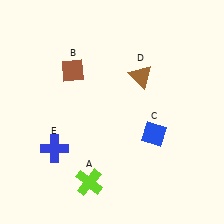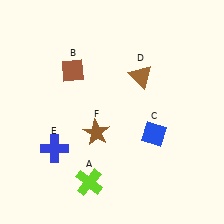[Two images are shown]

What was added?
A brown star (F) was added in Image 2.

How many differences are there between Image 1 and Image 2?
There is 1 difference between the two images.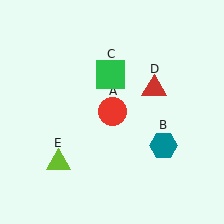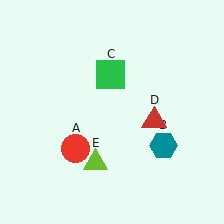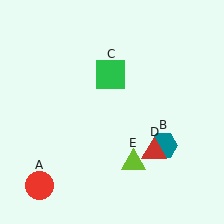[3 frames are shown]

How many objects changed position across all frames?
3 objects changed position: red circle (object A), red triangle (object D), lime triangle (object E).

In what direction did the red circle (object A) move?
The red circle (object A) moved down and to the left.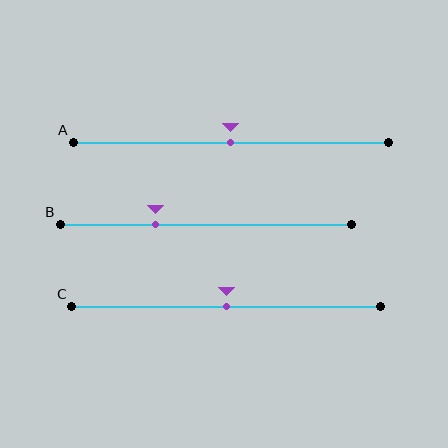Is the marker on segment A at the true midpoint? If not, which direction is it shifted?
Yes, the marker on segment A is at the true midpoint.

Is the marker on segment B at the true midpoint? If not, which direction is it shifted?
No, the marker on segment B is shifted to the left by about 17% of the segment length.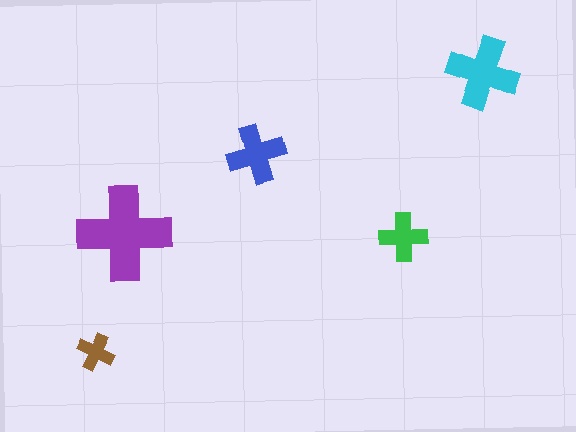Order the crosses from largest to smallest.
the purple one, the cyan one, the blue one, the green one, the brown one.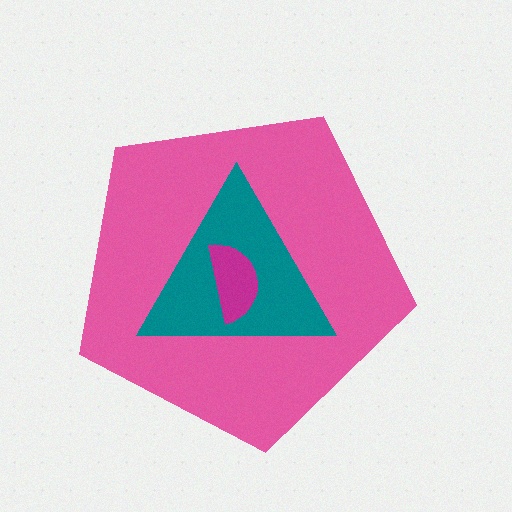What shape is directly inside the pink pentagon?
The teal triangle.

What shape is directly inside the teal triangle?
The magenta semicircle.